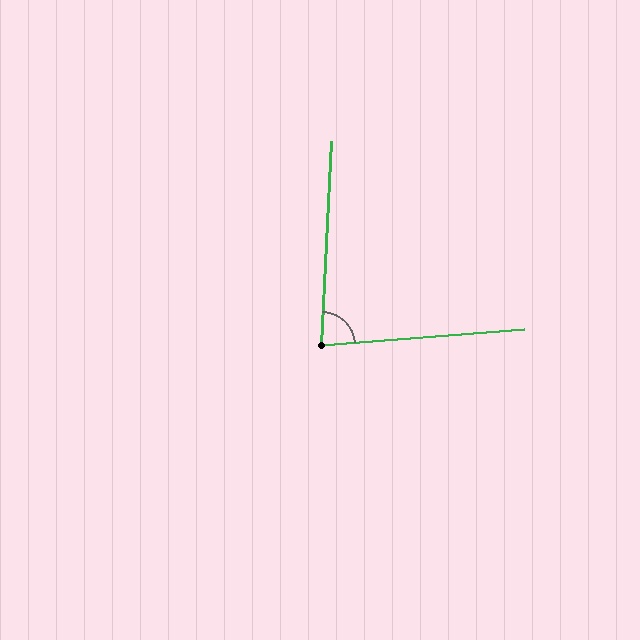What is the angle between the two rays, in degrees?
Approximately 83 degrees.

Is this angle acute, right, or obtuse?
It is acute.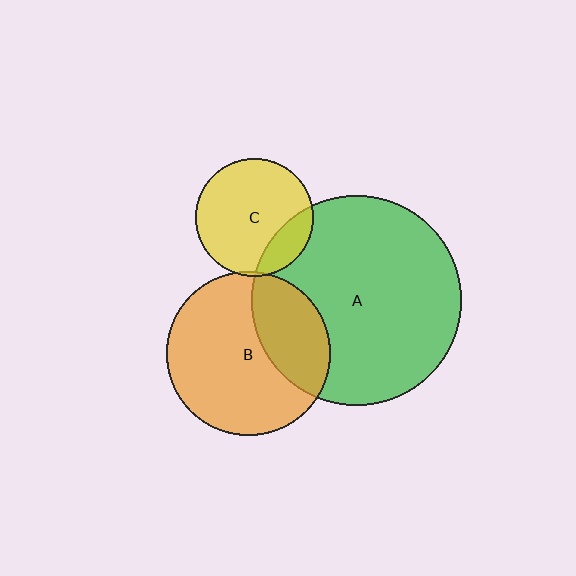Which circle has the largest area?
Circle A (green).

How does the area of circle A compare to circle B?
Approximately 1.6 times.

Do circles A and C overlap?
Yes.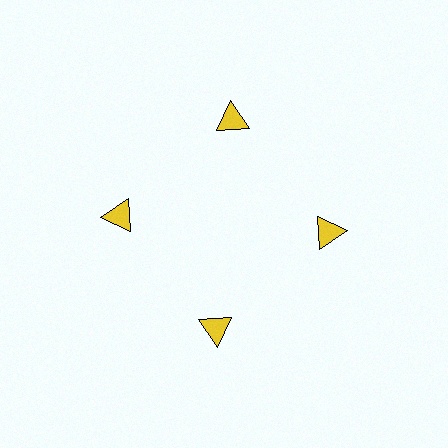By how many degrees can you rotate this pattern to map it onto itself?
The pattern maps onto itself every 90 degrees of rotation.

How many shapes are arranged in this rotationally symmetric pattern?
There are 4 shapes, arranged in 4 groups of 1.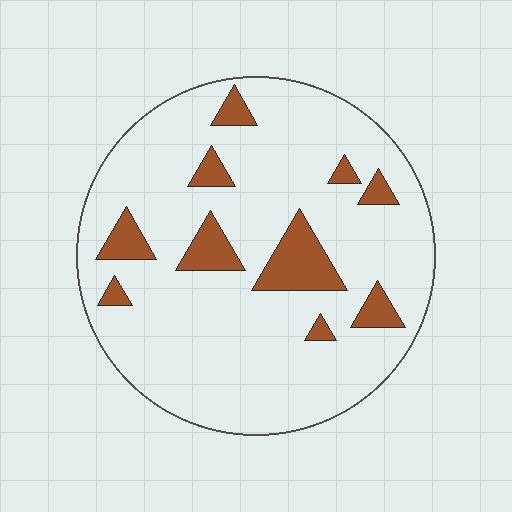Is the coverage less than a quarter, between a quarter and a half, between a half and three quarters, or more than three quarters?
Less than a quarter.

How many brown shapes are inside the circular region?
10.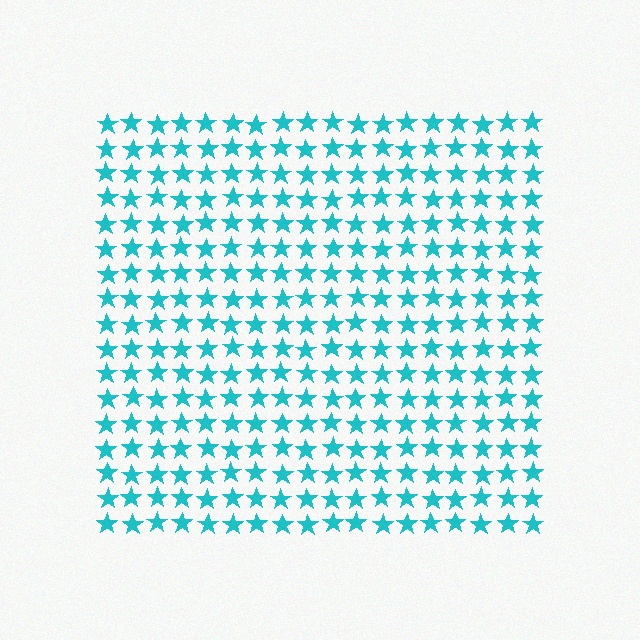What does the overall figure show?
The overall figure shows a square.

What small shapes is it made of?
It is made of small stars.